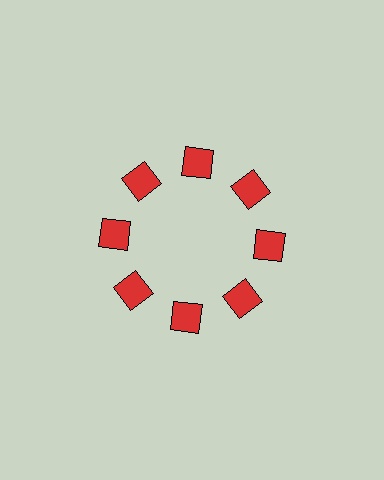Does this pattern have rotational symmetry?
Yes, this pattern has 8-fold rotational symmetry. It looks the same after rotating 45 degrees around the center.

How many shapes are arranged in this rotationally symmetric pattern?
There are 8 shapes, arranged in 8 groups of 1.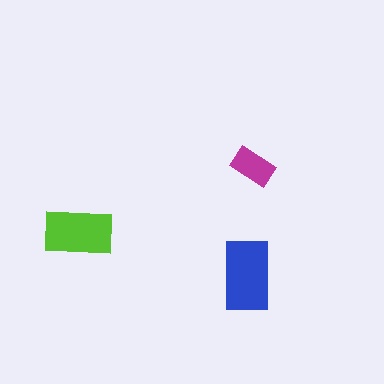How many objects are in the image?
There are 3 objects in the image.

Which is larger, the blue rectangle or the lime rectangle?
The blue one.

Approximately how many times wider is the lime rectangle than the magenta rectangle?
About 1.5 times wider.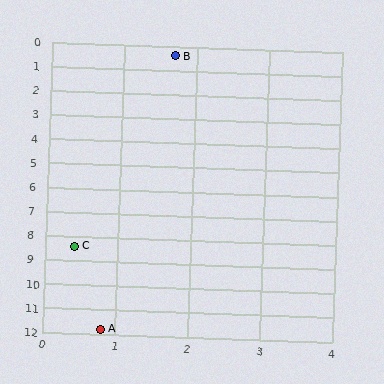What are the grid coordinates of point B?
Point B is at approximately (1.7, 0.4).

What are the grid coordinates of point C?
Point C is at approximately (0.4, 8.4).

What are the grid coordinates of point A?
Point A is at approximately (0.8, 11.8).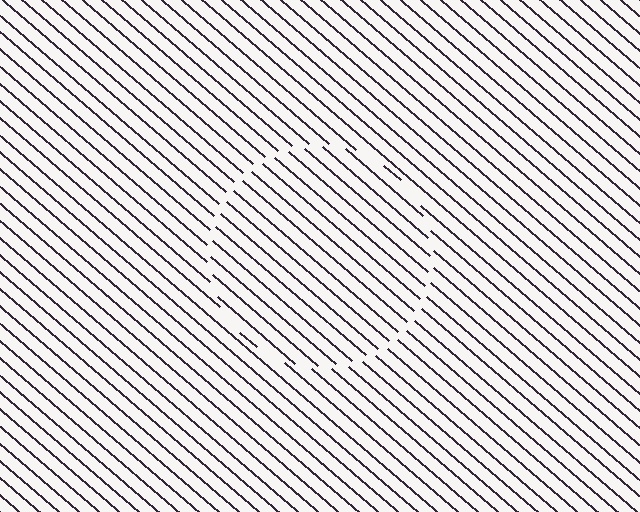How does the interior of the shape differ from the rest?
The interior of the shape contains the same grating, shifted by half a period — the contour is defined by the phase discontinuity where line-ends from the inner and outer gratings abut.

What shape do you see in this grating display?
An illusory circle. The interior of the shape contains the same grating, shifted by half a period — the contour is defined by the phase discontinuity where line-ends from the inner and outer gratings abut.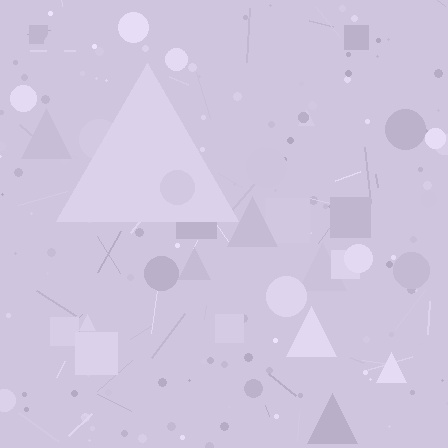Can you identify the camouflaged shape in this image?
The camouflaged shape is a triangle.